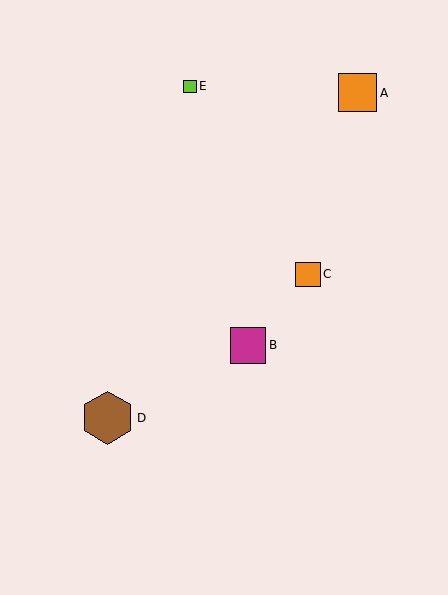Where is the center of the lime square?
The center of the lime square is at (190, 86).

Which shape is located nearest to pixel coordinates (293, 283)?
The orange square (labeled C) at (308, 274) is nearest to that location.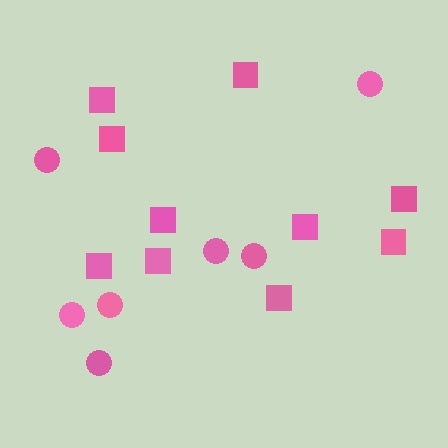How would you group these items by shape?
There are 2 groups: one group of circles (7) and one group of squares (10).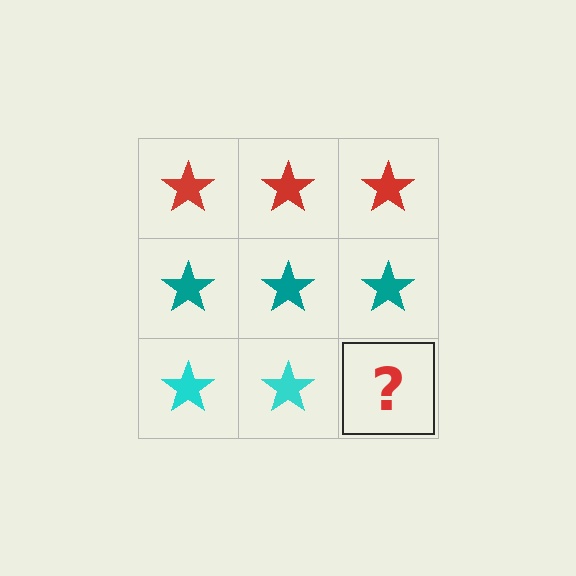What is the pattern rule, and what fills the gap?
The rule is that each row has a consistent color. The gap should be filled with a cyan star.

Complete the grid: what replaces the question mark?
The question mark should be replaced with a cyan star.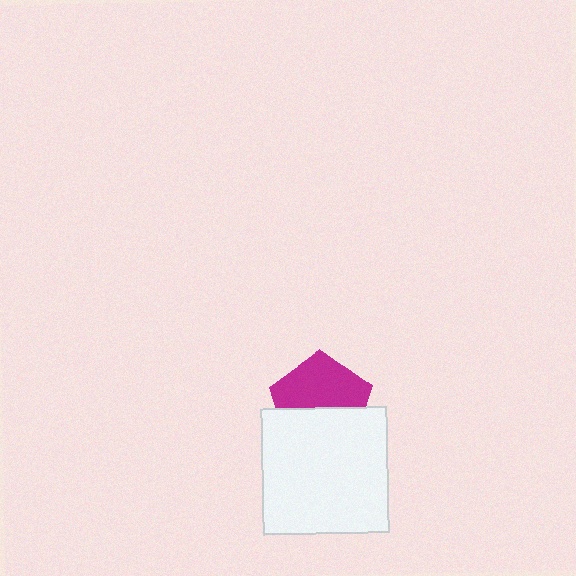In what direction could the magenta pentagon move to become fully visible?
The magenta pentagon could move up. That would shift it out from behind the white square entirely.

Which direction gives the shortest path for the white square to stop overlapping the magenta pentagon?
Moving down gives the shortest separation.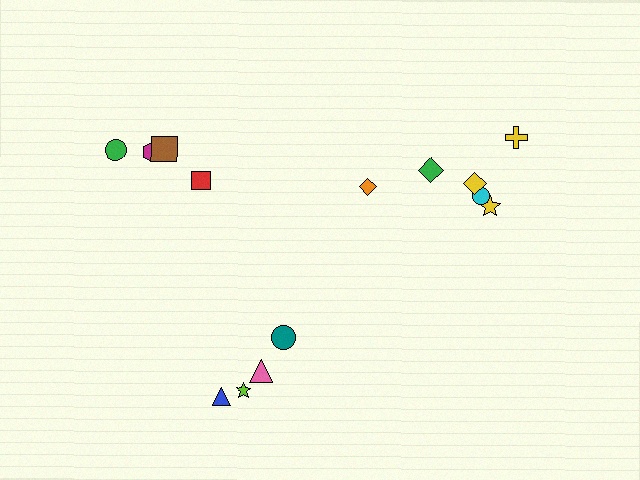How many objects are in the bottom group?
There are 4 objects.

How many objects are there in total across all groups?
There are 14 objects.